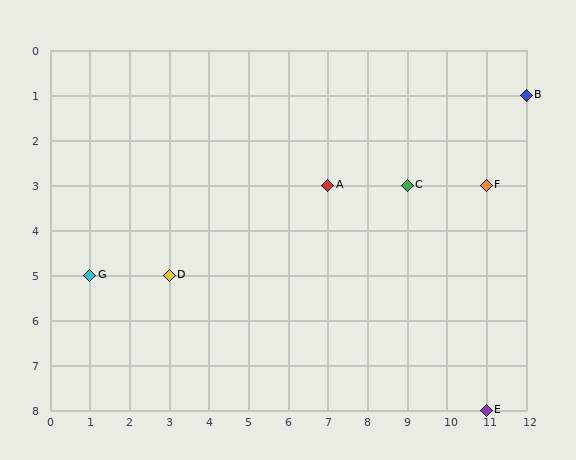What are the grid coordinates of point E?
Point E is at grid coordinates (11, 8).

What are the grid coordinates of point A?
Point A is at grid coordinates (7, 3).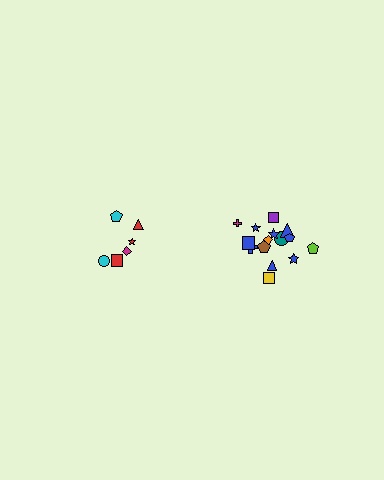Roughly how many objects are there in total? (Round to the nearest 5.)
Roughly 20 objects in total.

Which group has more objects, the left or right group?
The right group.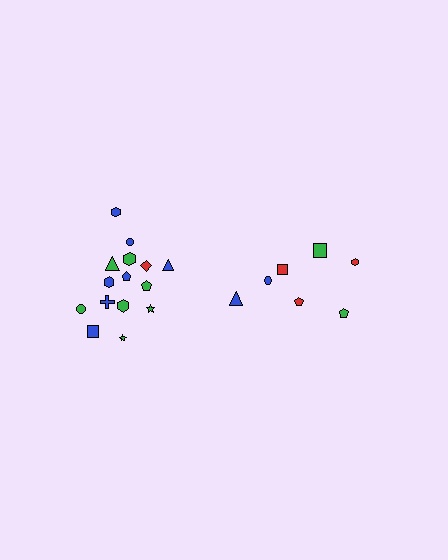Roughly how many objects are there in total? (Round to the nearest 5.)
Roughly 20 objects in total.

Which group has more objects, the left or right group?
The left group.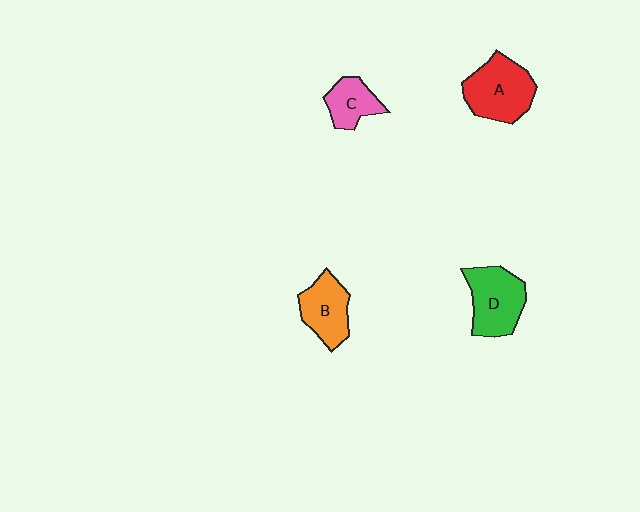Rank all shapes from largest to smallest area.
From largest to smallest: A (red), D (green), B (orange), C (pink).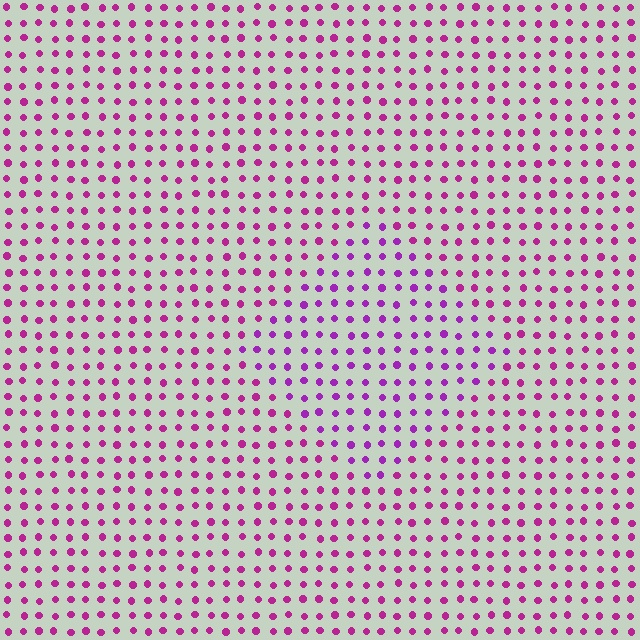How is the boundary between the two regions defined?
The boundary is defined purely by a slight shift in hue (about 24 degrees). Spacing, size, and orientation are identical on both sides.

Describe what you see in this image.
The image is filled with small magenta elements in a uniform arrangement. A diamond-shaped region is visible where the elements are tinted to a slightly different hue, forming a subtle color boundary.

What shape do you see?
I see a diamond.